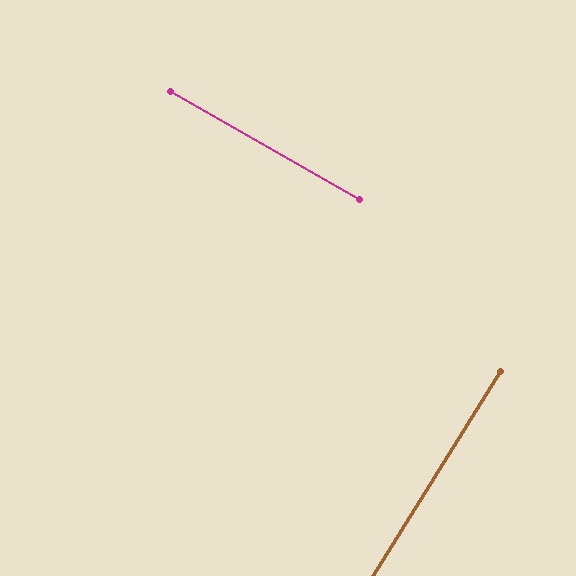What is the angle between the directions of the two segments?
Approximately 88 degrees.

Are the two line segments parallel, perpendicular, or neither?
Perpendicular — they meet at approximately 88°.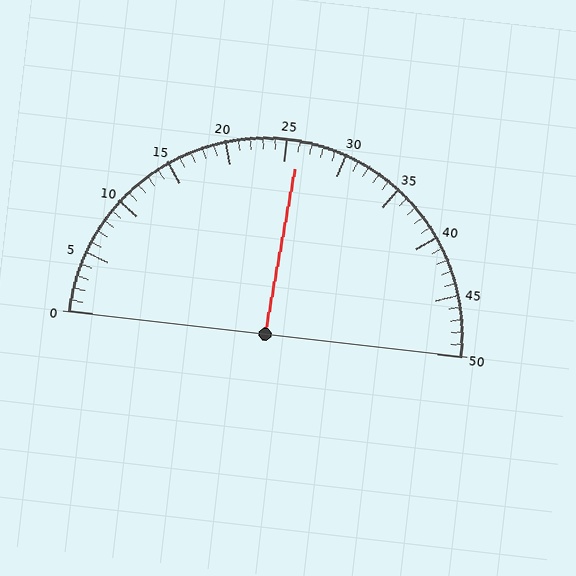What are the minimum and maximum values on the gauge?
The gauge ranges from 0 to 50.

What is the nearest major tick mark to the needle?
The nearest major tick mark is 25.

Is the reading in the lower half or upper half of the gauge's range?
The reading is in the upper half of the range (0 to 50).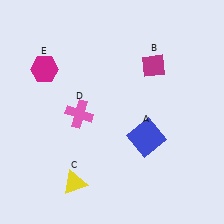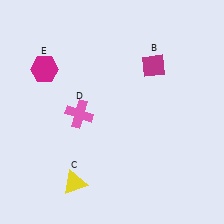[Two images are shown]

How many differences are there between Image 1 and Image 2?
There is 1 difference between the two images.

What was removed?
The blue square (A) was removed in Image 2.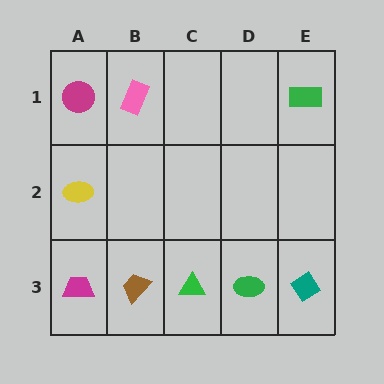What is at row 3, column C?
A green triangle.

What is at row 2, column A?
A yellow ellipse.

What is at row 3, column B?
A brown trapezoid.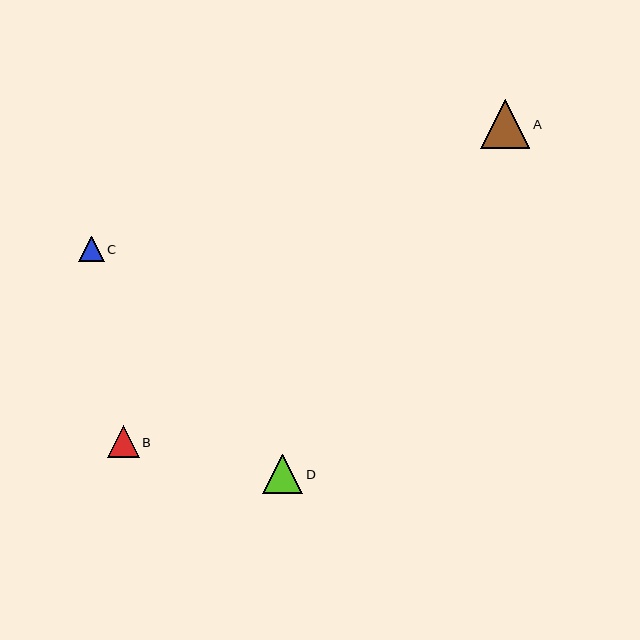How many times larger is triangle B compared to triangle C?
Triangle B is approximately 1.3 times the size of triangle C.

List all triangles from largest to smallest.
From largest to smallest: A, D, B, C.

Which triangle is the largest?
Triangle A is the largest with a size of approximately 49 pixels.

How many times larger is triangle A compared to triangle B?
Triangle A is approximately 1.5 times the size of triangle B.